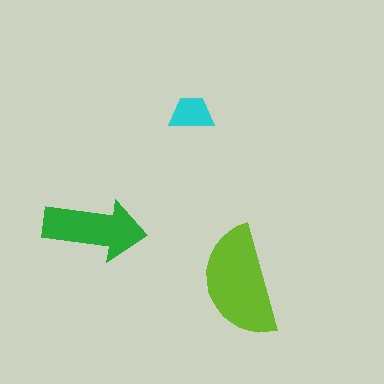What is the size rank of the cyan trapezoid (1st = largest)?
3rd.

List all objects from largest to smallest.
The lime semicircle, the green arrow, the cyan trapezoid.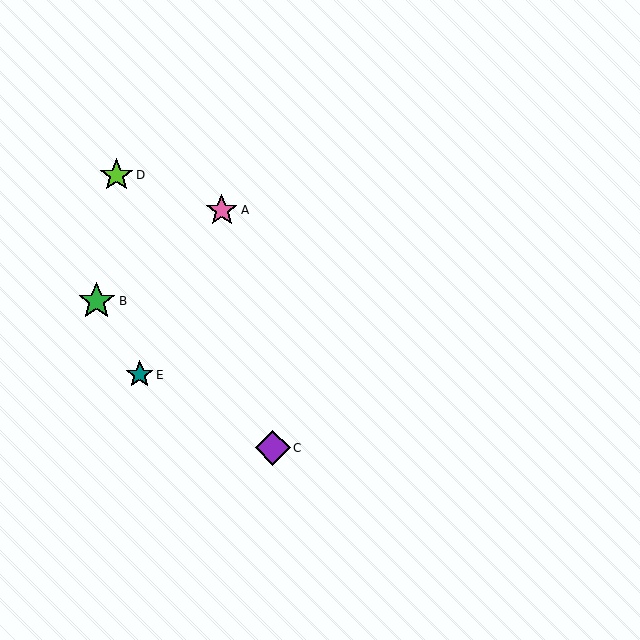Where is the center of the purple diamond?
The center of the purple diamond is at (273, 448).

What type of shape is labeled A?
Shape A is a pink star.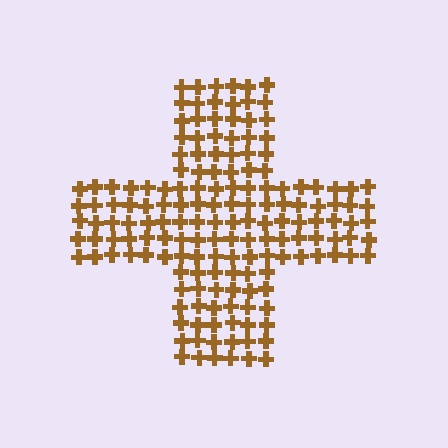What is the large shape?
The large shape is a cross.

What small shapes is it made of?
It is made of small crosses.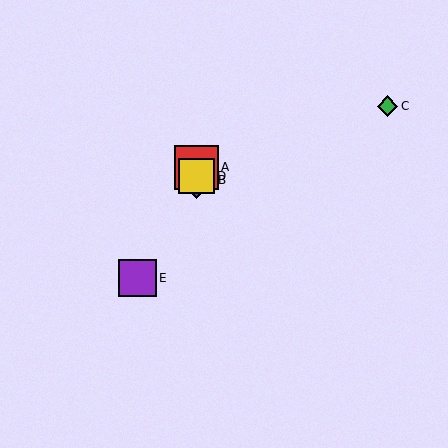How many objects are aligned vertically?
3 objects (A, B, D) are aligned vertically.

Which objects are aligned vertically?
Objects A, B, D are aligned vertically.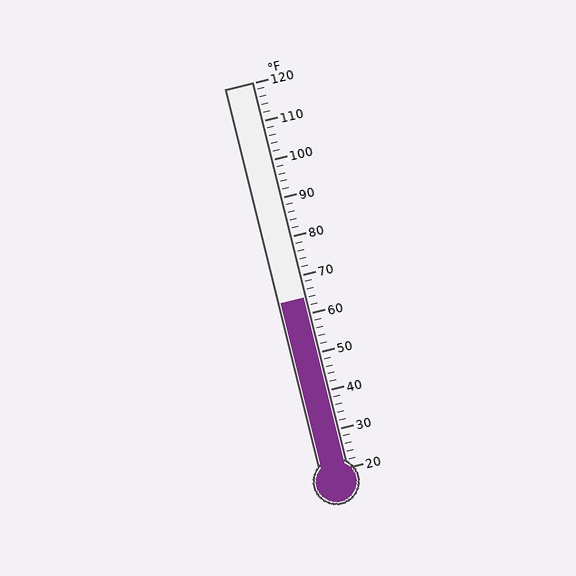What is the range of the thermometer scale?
The thermometer scale ranges from 20°F to 120°F.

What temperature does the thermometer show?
The thermometer shows approximately 64°F.